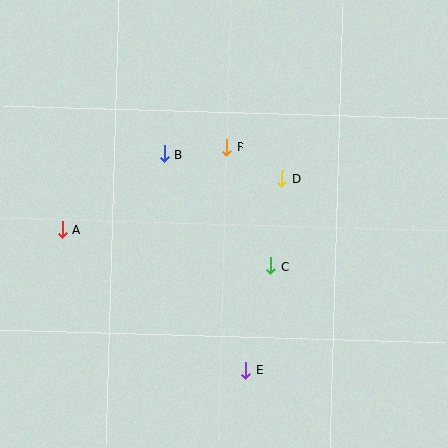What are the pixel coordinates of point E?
Point E is at (246, 370).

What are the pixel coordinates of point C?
Point C is at (271, 266).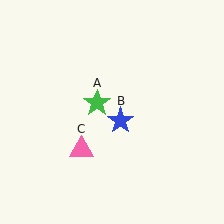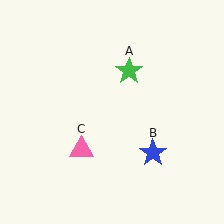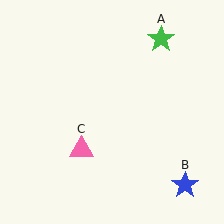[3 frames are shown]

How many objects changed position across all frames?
2 objects changed position: green star (object A), blue star (object B).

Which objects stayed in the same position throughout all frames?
Pink triangle (object C) remained stationary.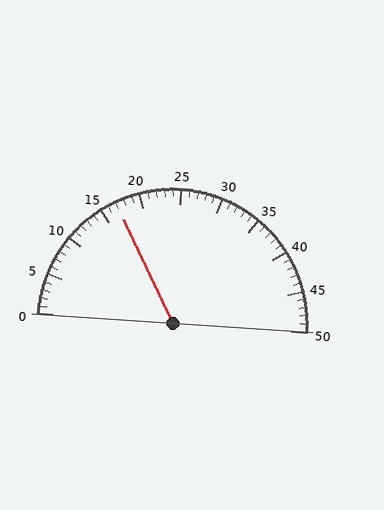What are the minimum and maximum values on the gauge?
The gauge ranges from 0 to 50.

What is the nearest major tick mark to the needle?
The nearest major tick mark is 15.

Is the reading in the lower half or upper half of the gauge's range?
The reading is in the lower half of the range (0 to 50).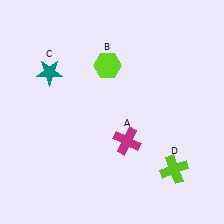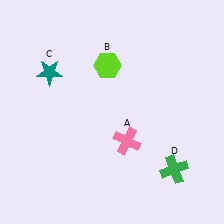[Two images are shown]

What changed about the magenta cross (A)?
In Image 1, A is magenta. In Image 2, it changed to pink.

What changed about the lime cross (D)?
In Image 1, D is lime. In Image 2, it changed to green.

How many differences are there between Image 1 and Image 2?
There are 2 differences between the two images.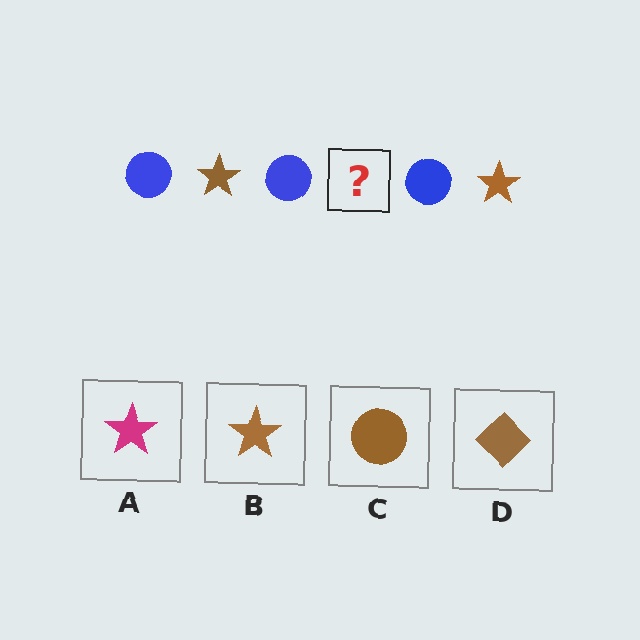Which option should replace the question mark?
Option B.